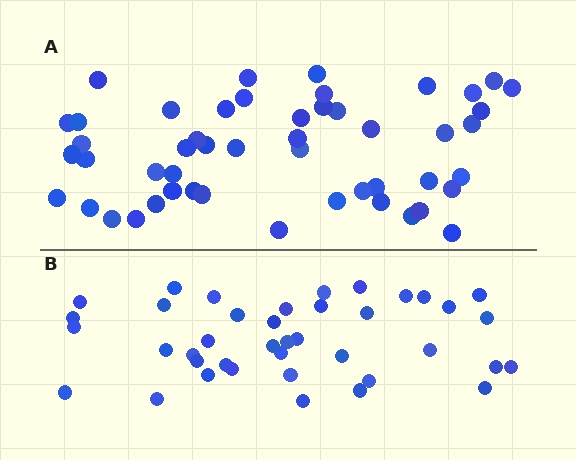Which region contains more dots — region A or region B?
Region A (the top region) has more dots.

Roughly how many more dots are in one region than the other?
Region A has roughly 10 or so more dots than region B.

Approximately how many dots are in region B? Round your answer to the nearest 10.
About 40 dots.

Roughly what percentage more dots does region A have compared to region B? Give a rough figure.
About 25% more.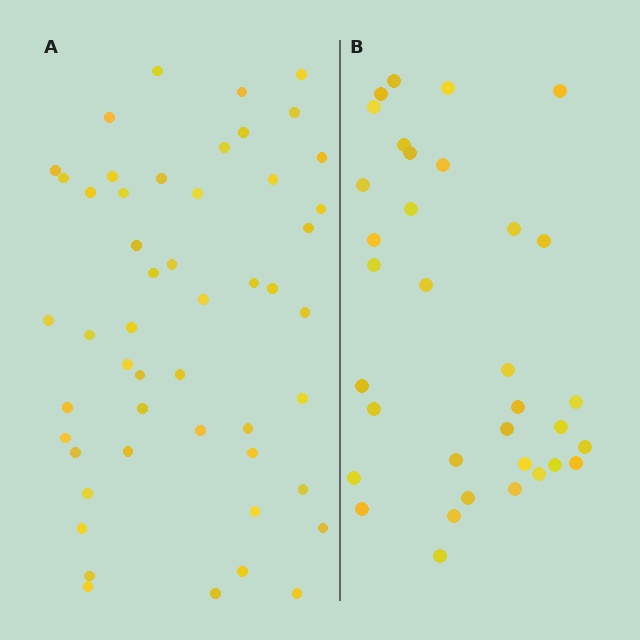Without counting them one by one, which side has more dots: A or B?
Region A (the left region) has more dots.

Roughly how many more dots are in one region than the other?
Region A has approximately 15 more dots than region B.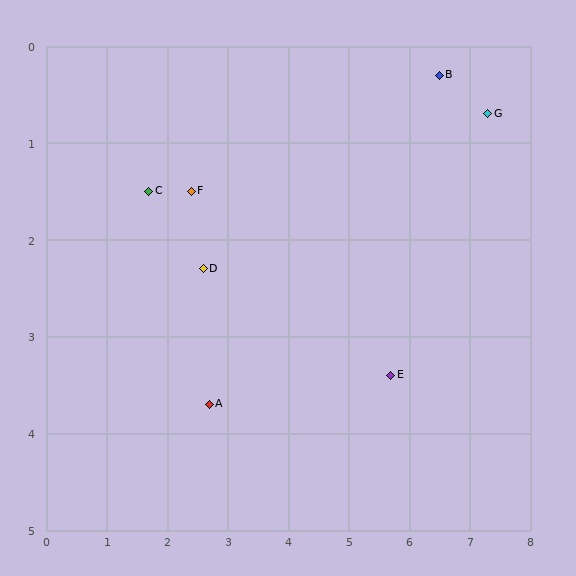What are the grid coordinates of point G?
Point G is at approximately (7.3, 0.7).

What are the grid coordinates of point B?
Point B is at approximately (6.5, 0.3).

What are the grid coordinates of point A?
Point A is at approximately (2.7, 3.7).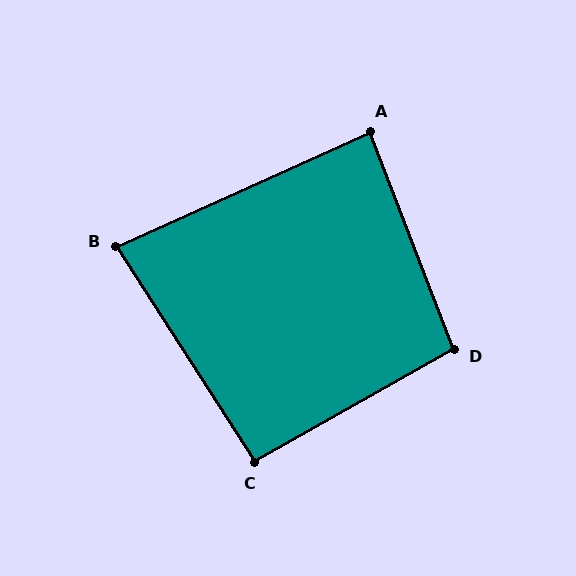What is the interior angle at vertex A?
Approximately 87 degrees (approximately right).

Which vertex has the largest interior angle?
D, at approximately 98 degrees.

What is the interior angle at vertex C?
Approximately 93 degrees (approximately right).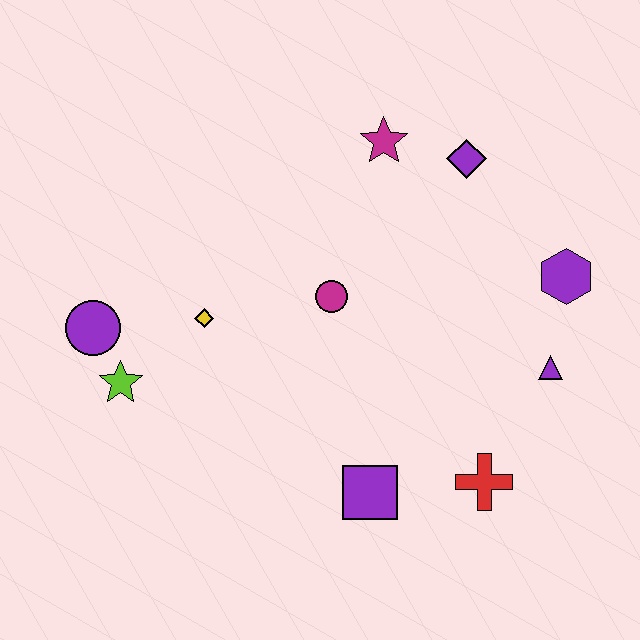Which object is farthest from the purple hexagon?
The purple circle is farthest from the purple hexagon.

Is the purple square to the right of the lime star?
Yes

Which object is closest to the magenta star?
The purple diamond is closest to the magenta star.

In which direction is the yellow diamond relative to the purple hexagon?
The yellow diamond is to the left of the purple hexagon.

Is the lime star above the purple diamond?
No